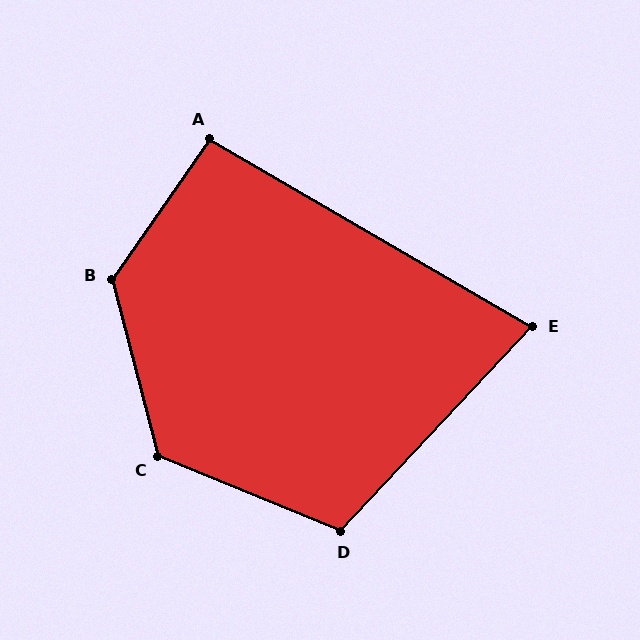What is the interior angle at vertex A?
Approximately 95 degrees (approximately right).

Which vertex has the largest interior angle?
B, at approximately 131 degrees.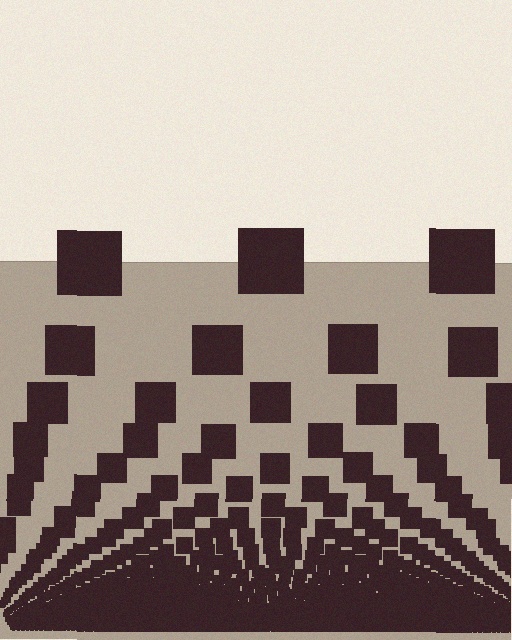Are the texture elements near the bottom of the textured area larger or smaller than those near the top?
Smaller. The gradient is inverted — elements near the bottom are smaller and denser.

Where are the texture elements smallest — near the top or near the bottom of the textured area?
Near the bottom.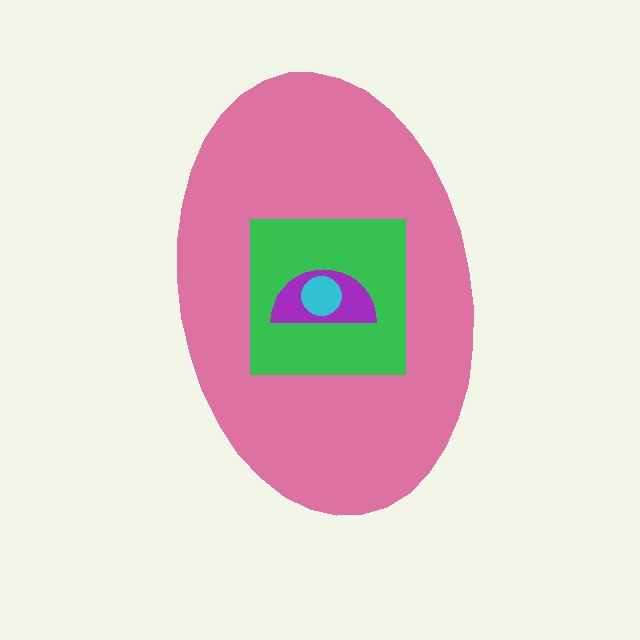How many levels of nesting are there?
4.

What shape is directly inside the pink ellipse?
The green square.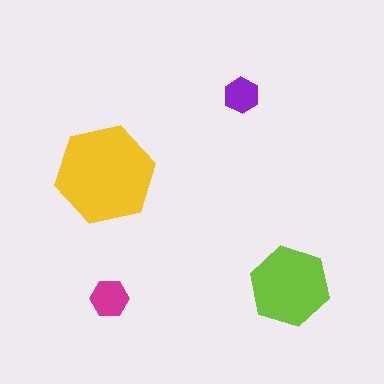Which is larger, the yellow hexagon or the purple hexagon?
The yellow one.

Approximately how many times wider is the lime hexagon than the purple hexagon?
About 2 times wider.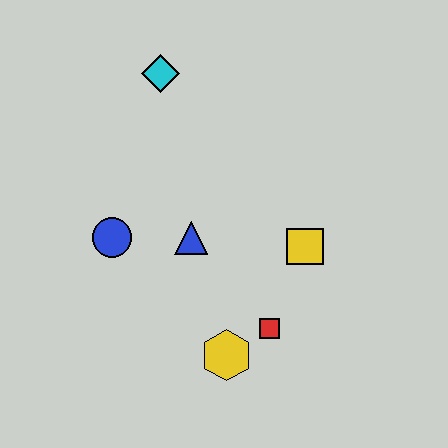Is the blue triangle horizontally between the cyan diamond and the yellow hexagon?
Yes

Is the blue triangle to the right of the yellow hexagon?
No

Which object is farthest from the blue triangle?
The cyan diamond is farthest from the blue triangle.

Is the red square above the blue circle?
No